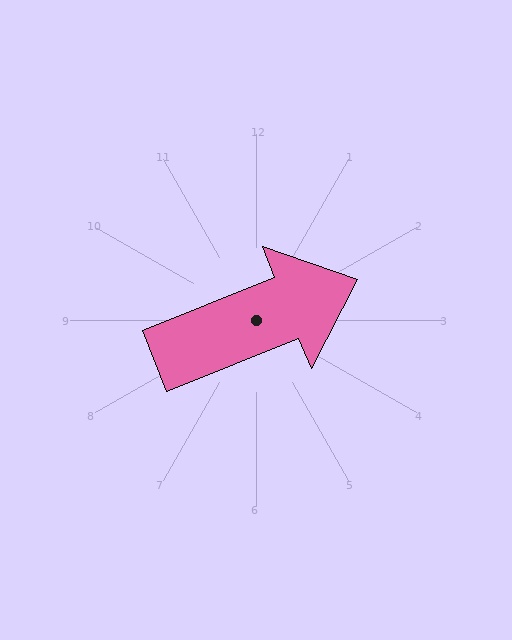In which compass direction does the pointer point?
East.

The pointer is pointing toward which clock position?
Roughly 2 o'clock.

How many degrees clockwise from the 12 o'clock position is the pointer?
Approximately 68 degrees.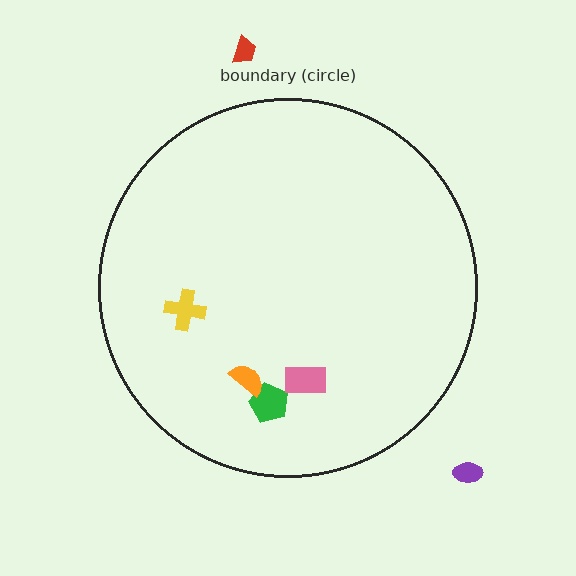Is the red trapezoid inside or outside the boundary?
Outside.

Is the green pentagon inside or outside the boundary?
Inside.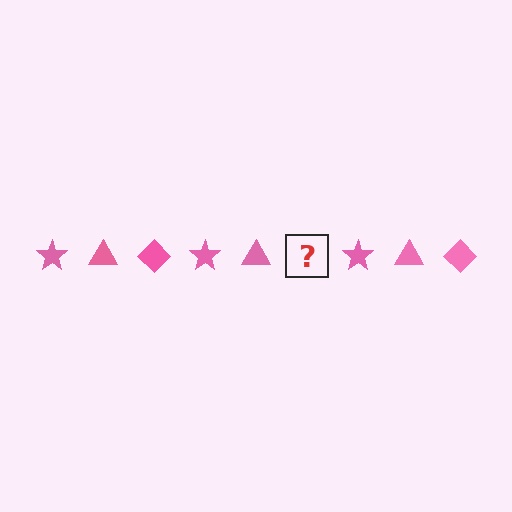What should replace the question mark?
The question mark should be replaced with a pink diamond.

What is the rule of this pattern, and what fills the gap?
The rule is that the pattern cycles through star, triangle, diamond shapes in pink. The gap should be filled with a pink diamond.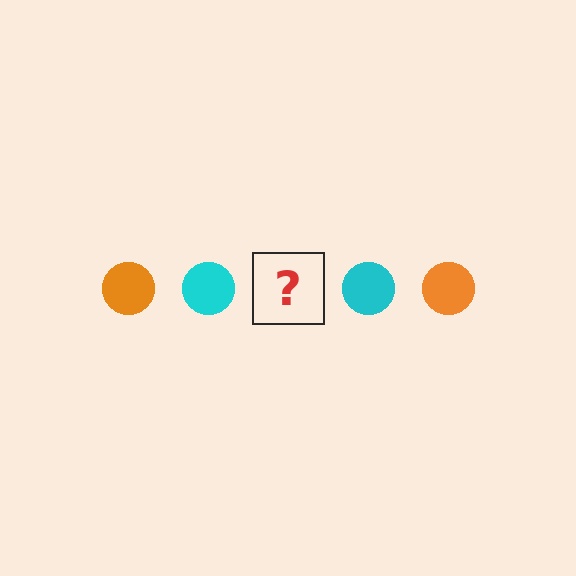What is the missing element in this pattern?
The missing element is an orange circle.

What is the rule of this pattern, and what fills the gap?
The rule is that the pattern cycles through orange, cyan circles. The gap should be filled with an orange circle.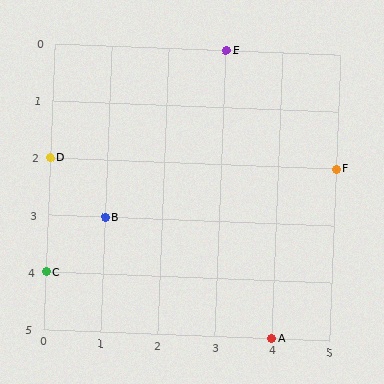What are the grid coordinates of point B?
Point B is at grid coordinates (1, 3).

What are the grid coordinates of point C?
Point C is at grid coordinates (0, 4).